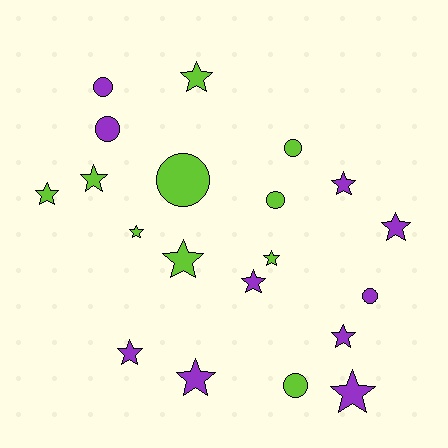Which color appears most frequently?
Purple, with 10 objects.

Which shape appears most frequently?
Star, with 13 objects.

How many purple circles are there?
There are 3 purple circles.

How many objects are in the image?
There are 20 objects.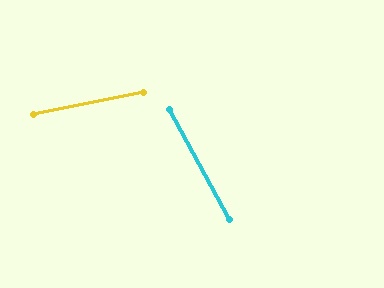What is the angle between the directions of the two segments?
Approximately 73 degrees.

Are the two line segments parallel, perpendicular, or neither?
Neither parallel nor perpendicular — they differ by about 73°.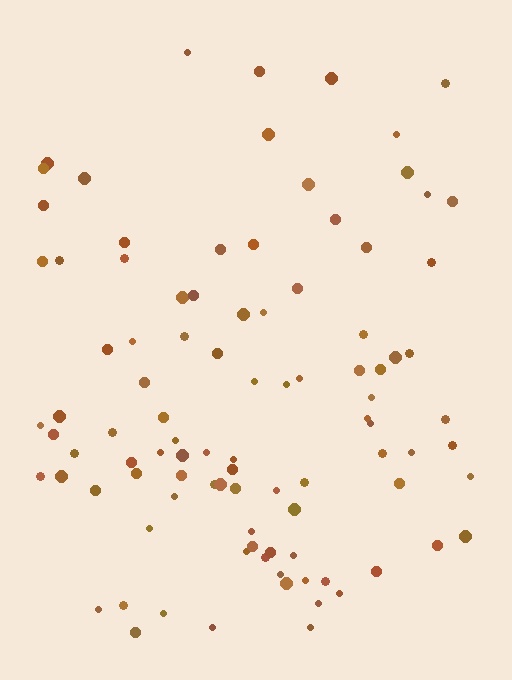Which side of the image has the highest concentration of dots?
The bottom.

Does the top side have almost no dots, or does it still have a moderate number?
Still a moderate number, just noticeably fewer than the bottom.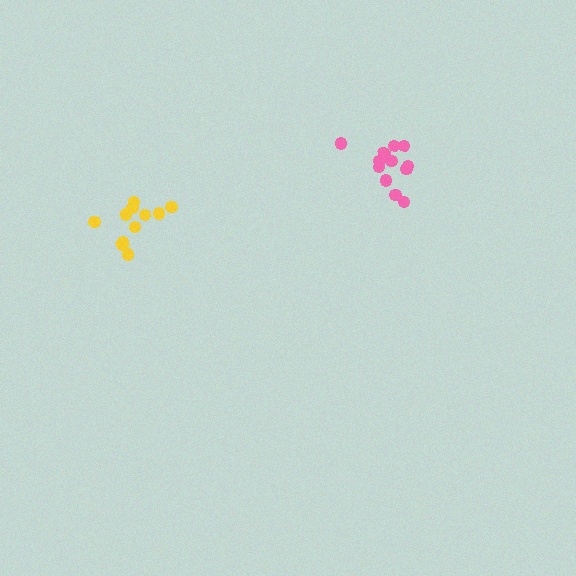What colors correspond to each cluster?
The clusters are colored: pink, yellow.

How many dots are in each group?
Group 1: 12 dots, Group 2: 12 dots (24 total).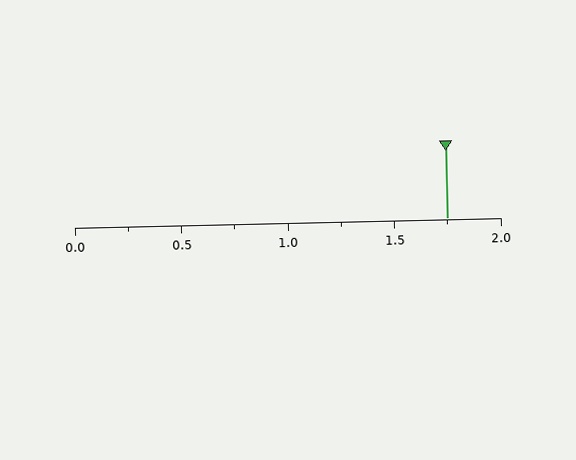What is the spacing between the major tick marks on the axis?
The major ticks are spaced 0.5 apart.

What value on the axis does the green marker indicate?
The marker indicates approximately 1.75.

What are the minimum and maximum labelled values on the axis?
The axis runs from 0.0 to 2.0.